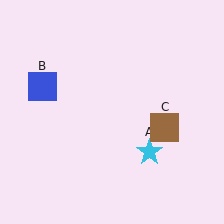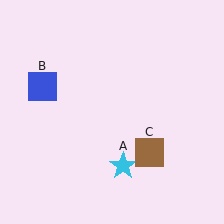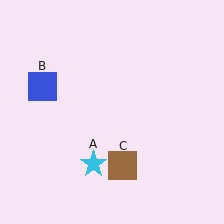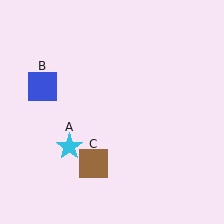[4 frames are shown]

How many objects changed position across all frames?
2 objects changed position: cyan star (object A), brown square (object C).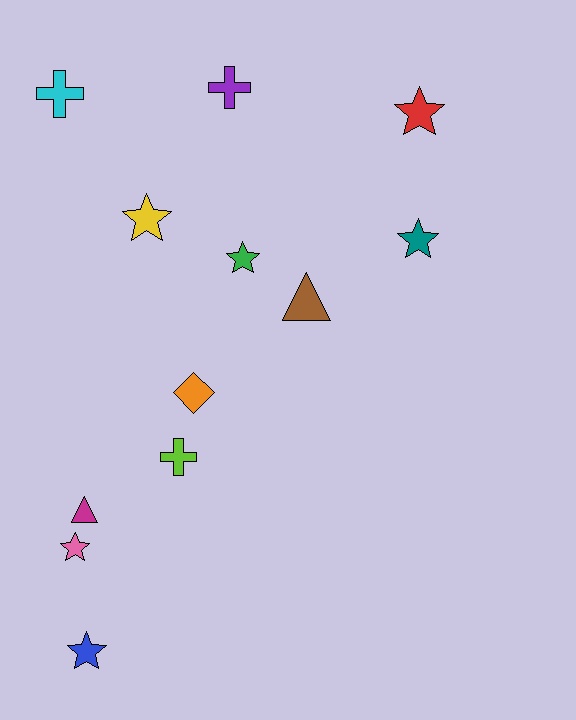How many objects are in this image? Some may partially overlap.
There are 12 objects.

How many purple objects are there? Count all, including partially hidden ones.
There is 1 purple object.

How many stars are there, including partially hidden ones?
There are 6 stars.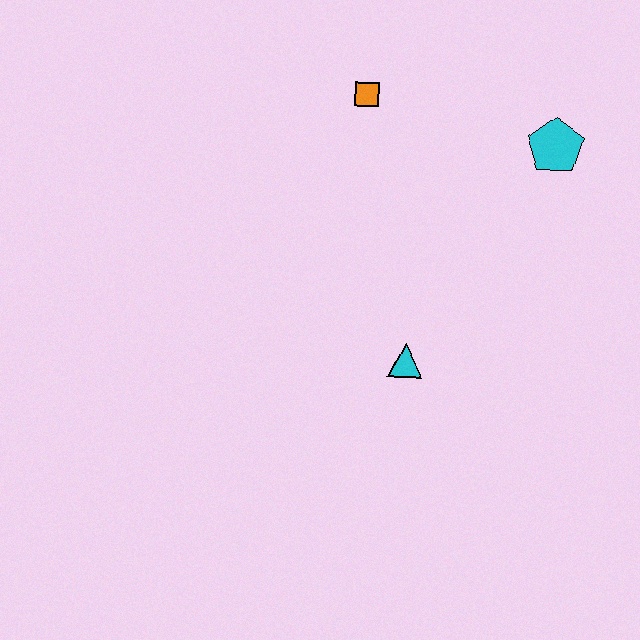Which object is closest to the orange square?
The cyan pentagon is closest to the orange square.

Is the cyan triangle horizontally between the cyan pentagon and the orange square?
Yes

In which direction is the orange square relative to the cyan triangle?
The orange square is above the cyan triangle.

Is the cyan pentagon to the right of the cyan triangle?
Yes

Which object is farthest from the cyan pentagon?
The cyan triangle is farthest from the cyan pentagon.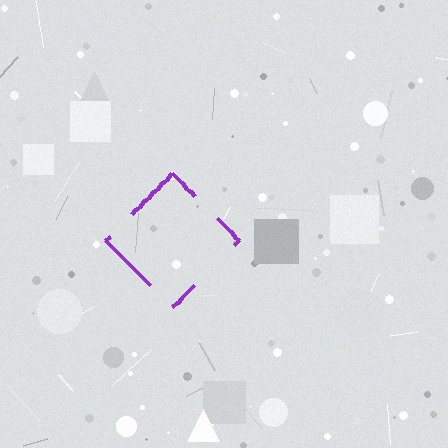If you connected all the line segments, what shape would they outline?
They would outline a diamond.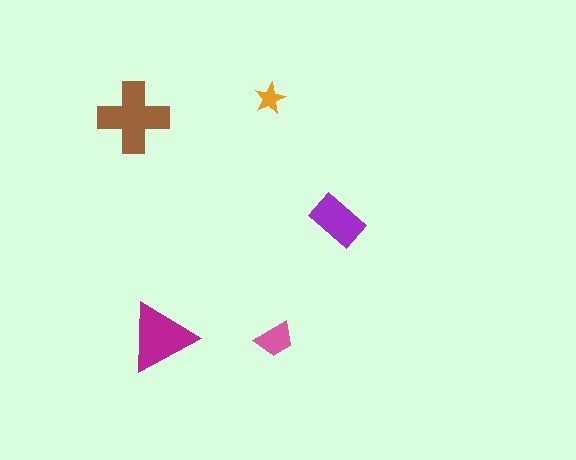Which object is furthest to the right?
The purple rectangle is rightmost.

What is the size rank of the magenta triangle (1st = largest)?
2nd.